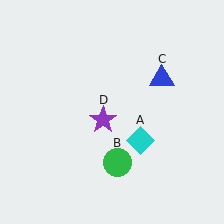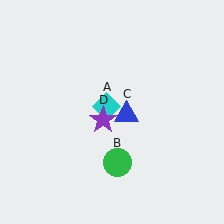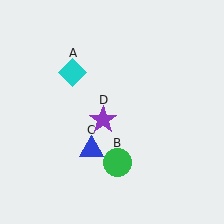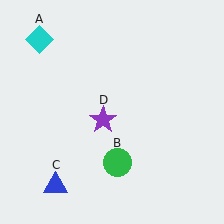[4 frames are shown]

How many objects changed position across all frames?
2 objects changed position: cyan diamond (object A), blue triangle (object C).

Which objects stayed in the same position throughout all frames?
Green circle (object B) and purple star (object D) remained stationary.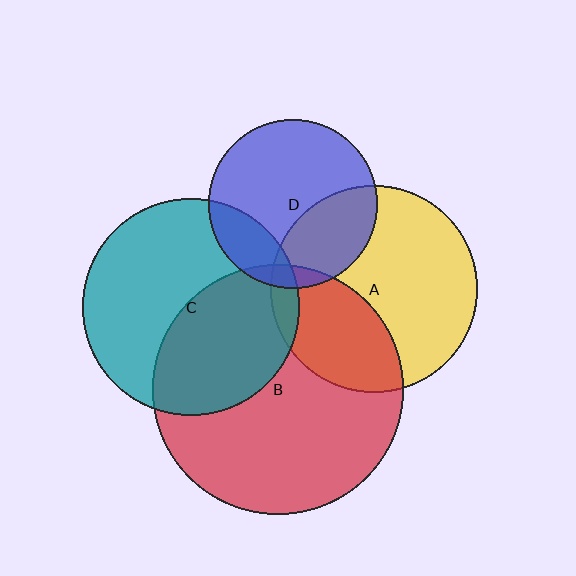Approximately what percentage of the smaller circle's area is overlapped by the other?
Approximately 5%.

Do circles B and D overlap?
Yes.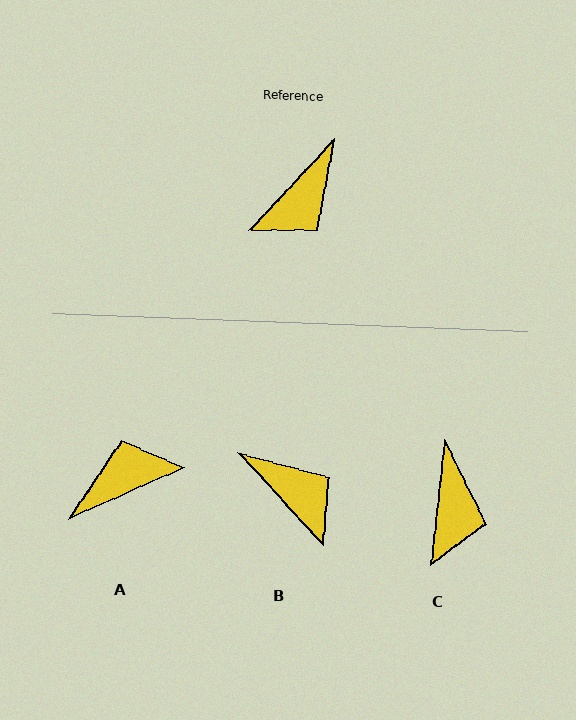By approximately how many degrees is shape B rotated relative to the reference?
Approximately 85 degrees counter-clockwise.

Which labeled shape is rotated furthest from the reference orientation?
A, about 157 degrees away.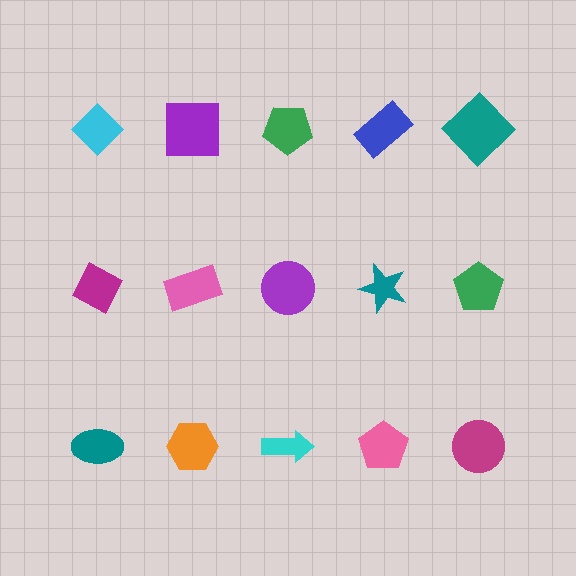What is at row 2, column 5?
A green pentagon.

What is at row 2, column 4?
A teal star.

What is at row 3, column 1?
A teal ellipse.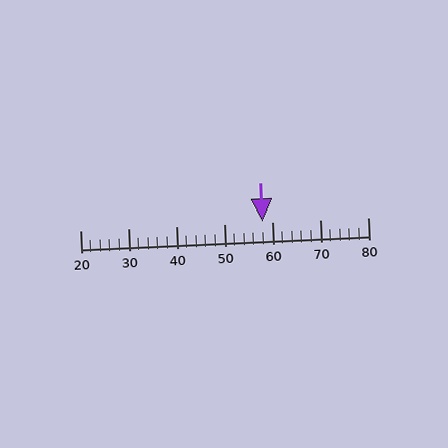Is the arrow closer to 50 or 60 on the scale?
The arrow is closer to 60.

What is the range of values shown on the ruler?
The ruler shows values from 20 to 80.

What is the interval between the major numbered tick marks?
The major tick marks are spaced 10 units apart.